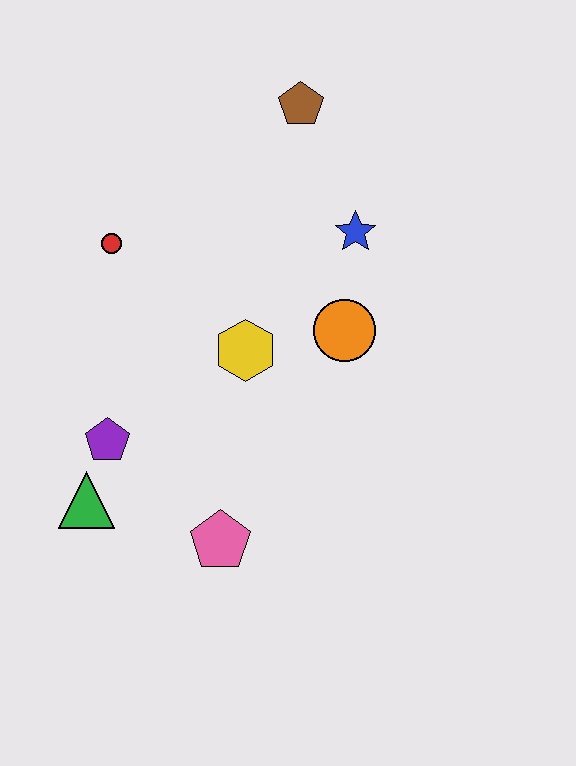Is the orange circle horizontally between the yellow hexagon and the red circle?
No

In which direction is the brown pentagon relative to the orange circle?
The brown pentagon is above the orange circle.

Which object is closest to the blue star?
The orange circle is closest to the blue star.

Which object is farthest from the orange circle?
The green triangle is farthest from the orange circle.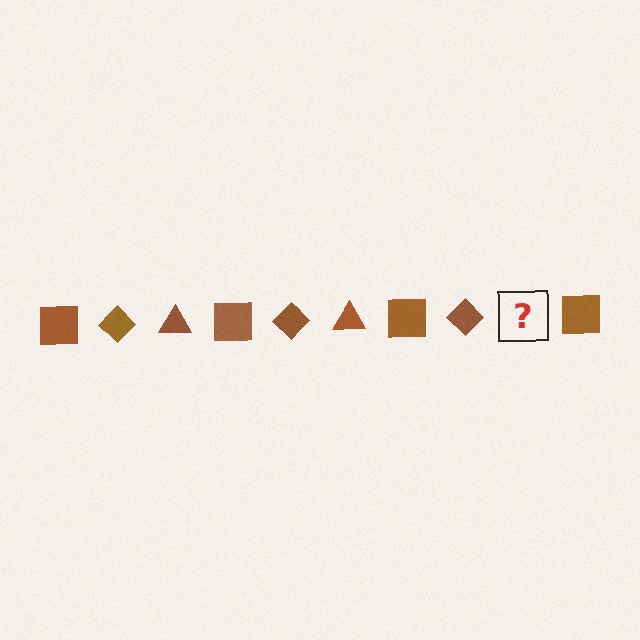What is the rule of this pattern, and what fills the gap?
The rule is that the pattern cycles through square, diamond, triangle shapes in brown. The gap should be filled with a brown triangle.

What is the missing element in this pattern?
The missing element is a brown triangle.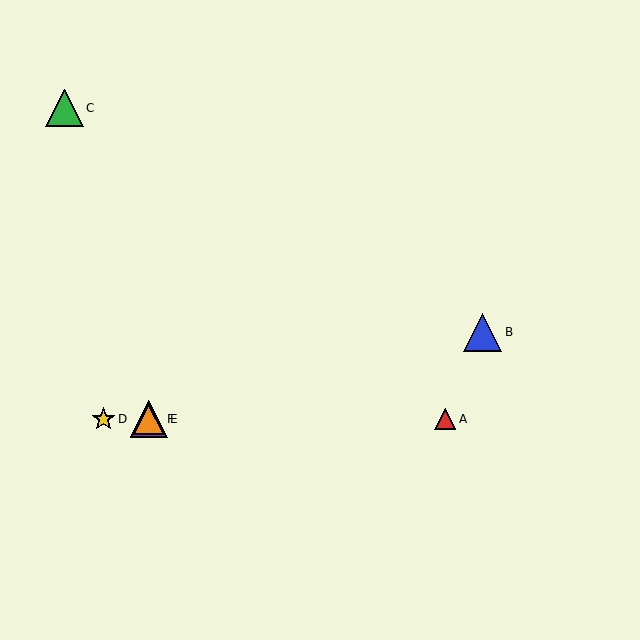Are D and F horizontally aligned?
Yes, both are at y≈419.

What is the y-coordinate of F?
Object F is at y≈419.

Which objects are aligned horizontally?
Objects A, D, E, F are aligned horizontally.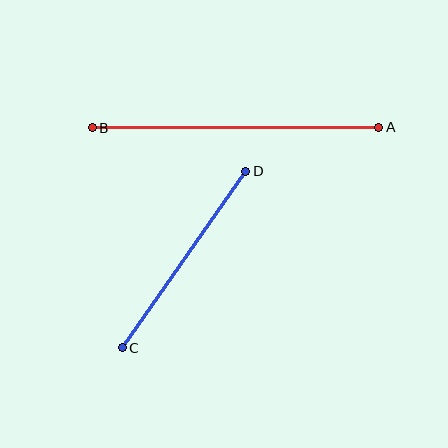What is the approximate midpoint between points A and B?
The midpoint is at approximately (236, 127) pixels.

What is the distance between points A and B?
The distance is approximately 286 pixels.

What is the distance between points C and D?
The distance is approximately 215 pixels.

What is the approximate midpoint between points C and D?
The midpoint is at approximately (184, 260) pixels.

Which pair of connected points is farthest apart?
Points A and B are farthest apart.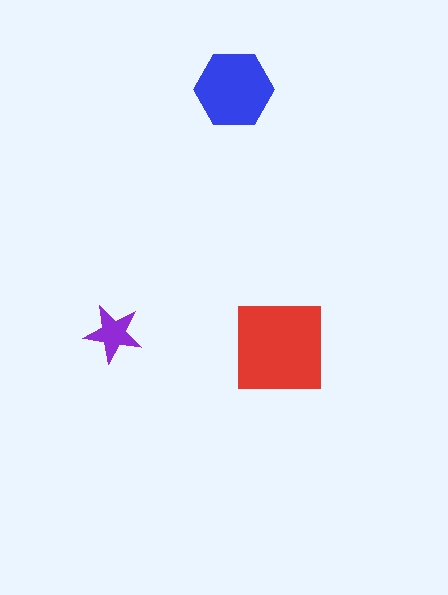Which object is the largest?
The red square.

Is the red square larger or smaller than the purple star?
Larger.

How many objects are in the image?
There are 3 objects in the image.